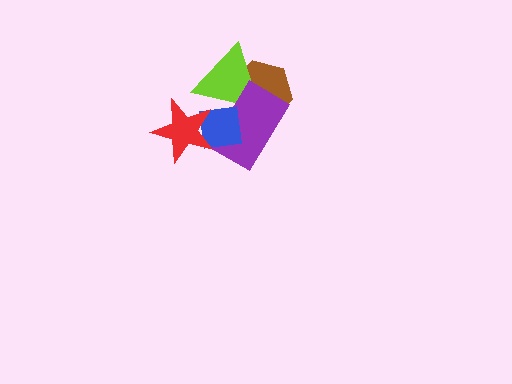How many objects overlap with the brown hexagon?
2 objects overlap with the brown hexagon.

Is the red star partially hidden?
No, no other shape covers it.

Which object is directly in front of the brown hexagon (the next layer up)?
The lime triangle is directly in front of the brown hexagon.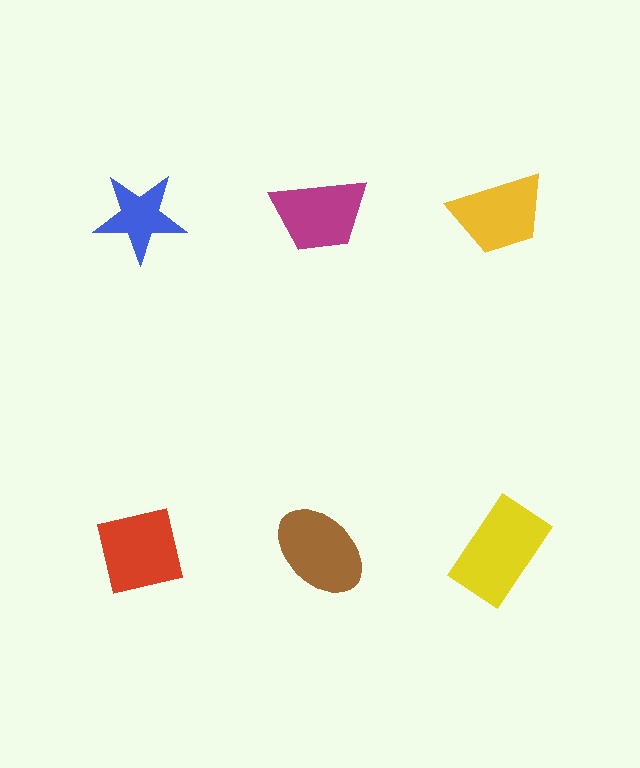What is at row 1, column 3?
A yellow trapezoid.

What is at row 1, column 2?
A magenta trapezoid.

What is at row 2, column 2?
A brown ellipse.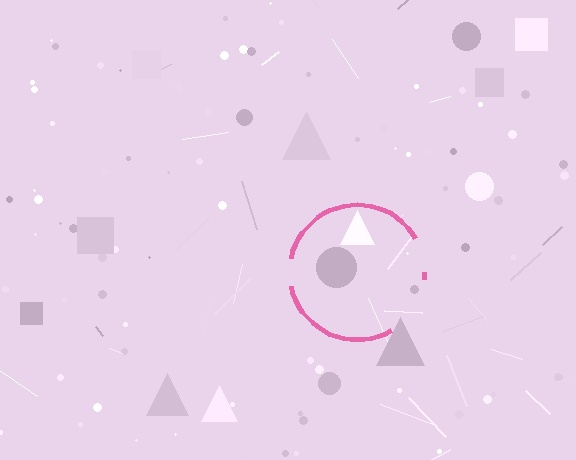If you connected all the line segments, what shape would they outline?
They would outline a circle.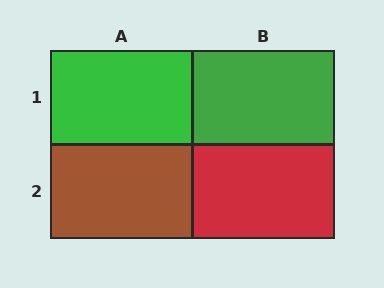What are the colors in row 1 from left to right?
Green, green.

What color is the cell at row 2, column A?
Brown.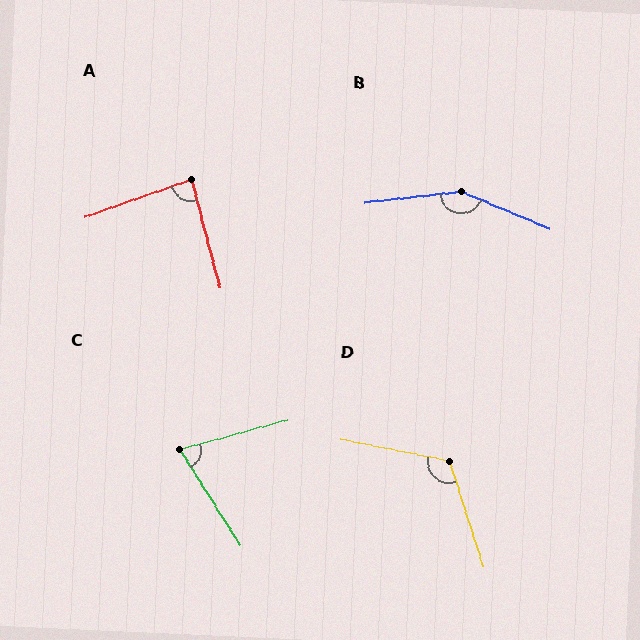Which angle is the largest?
B, at approximately 151 degrees.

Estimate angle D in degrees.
Approximately 119 degrees.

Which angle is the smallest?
C, at approximately 73 degrees.